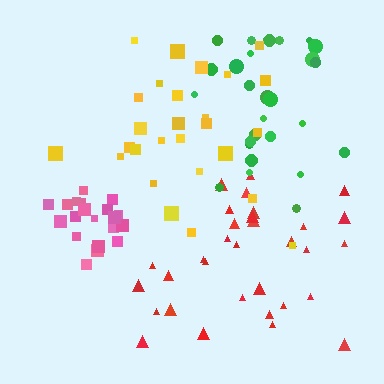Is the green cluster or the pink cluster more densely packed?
Pink.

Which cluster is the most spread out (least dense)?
Red.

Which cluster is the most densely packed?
Pink.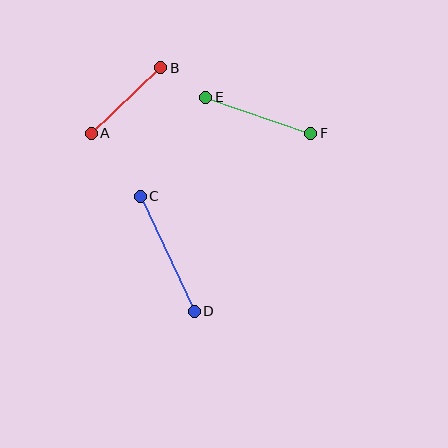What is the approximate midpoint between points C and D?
The midpoint is at approximately (167, 254) pixels.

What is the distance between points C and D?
The distance is approximately 127 pixels.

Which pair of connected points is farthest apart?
Points C and D are farthest apart.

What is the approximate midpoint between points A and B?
The midpoint is at approximately (126, 100) pixels.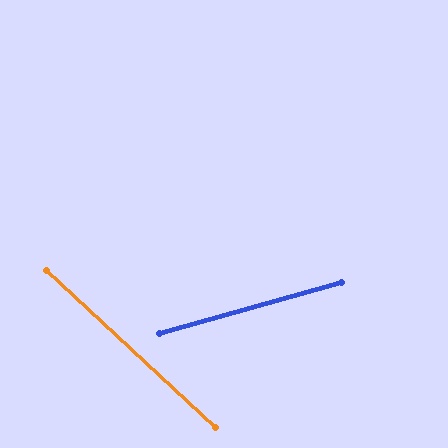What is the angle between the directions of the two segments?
Approximately 59 degrees.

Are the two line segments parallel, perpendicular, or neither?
Neither parallel nor perpendicular — they differ by about 59°.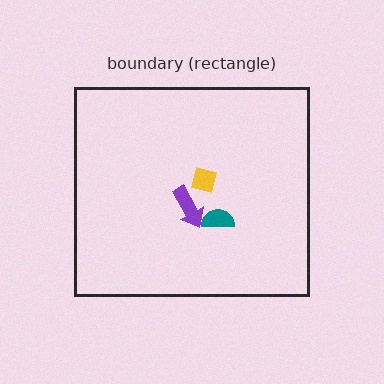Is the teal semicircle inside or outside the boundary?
Inside.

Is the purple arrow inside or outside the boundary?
Inside.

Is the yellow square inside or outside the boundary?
Inside.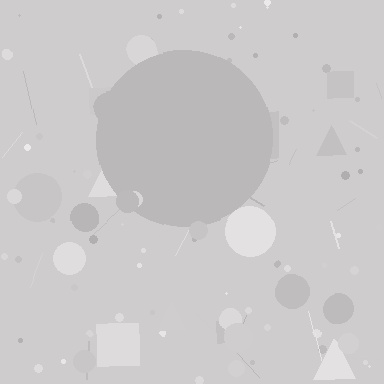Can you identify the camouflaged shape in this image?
The camouflaged shape is a circle.